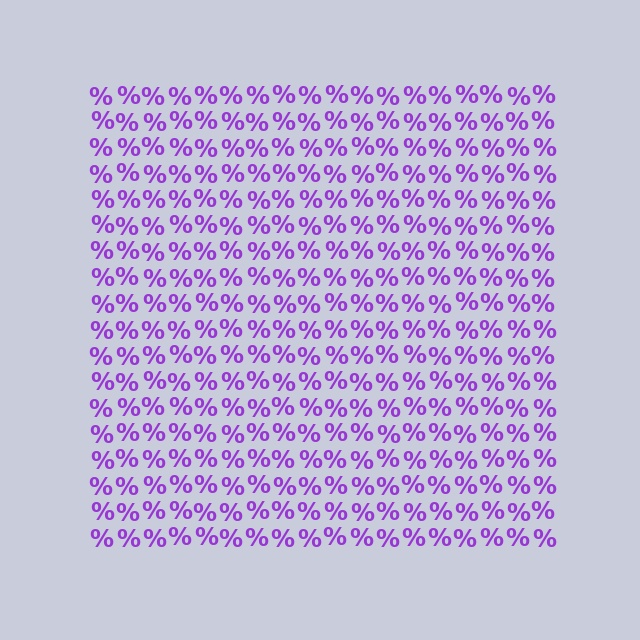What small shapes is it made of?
It is made of small percent signs.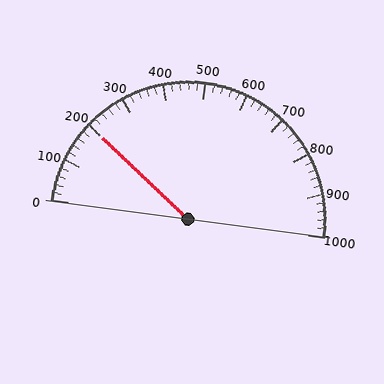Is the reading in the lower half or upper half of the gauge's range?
The reading is in the lower half of the range (0 to 1000).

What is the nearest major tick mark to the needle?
The nearest major tick mark is 200.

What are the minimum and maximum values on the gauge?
The gauge ranges from 0 to 1000.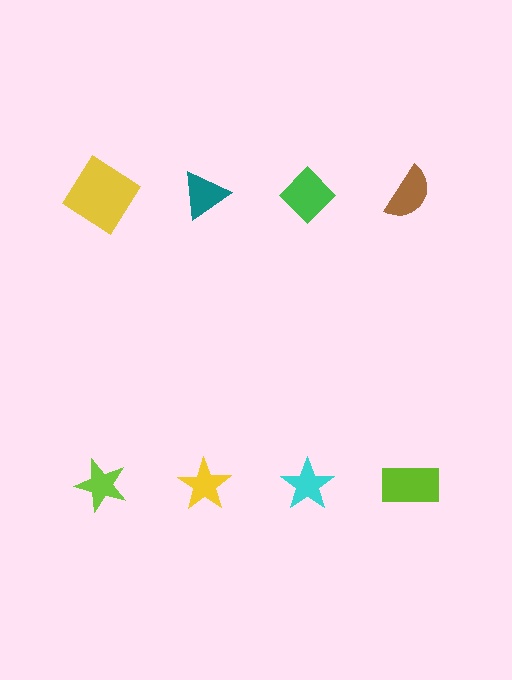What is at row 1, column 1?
A yellow diamond.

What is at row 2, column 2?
A yellow star.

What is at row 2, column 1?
A lime star.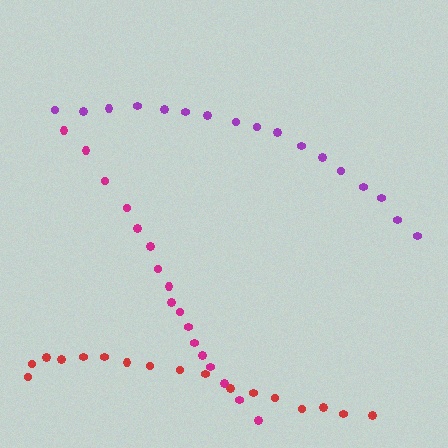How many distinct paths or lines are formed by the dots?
There are 3 distinct paths.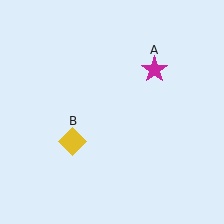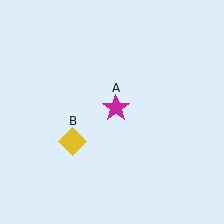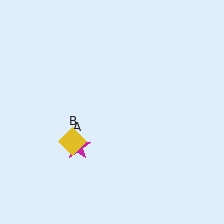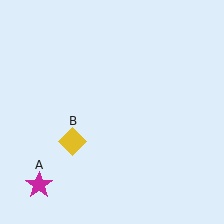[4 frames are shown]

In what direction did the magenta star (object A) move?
The magenta star (object A) moved down and to the left.